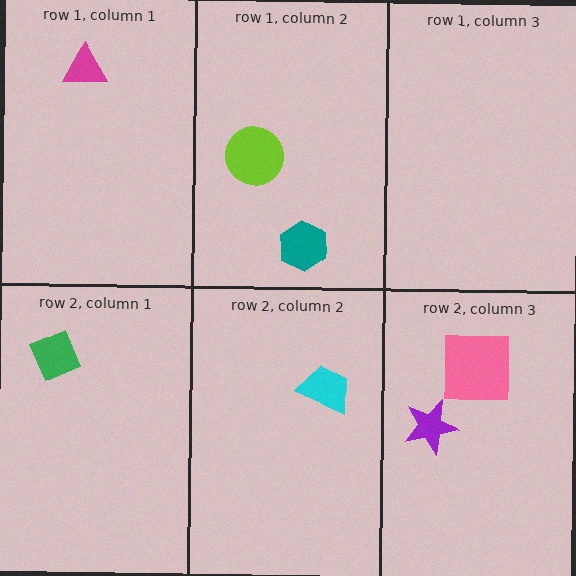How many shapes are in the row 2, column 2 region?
1.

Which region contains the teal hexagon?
The row 1, column 2 region.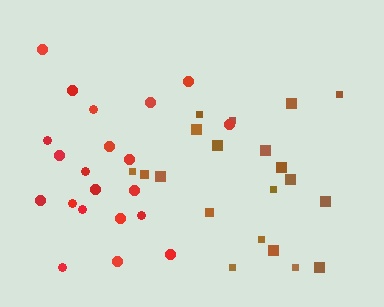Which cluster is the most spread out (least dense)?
Brown.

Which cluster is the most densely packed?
Red.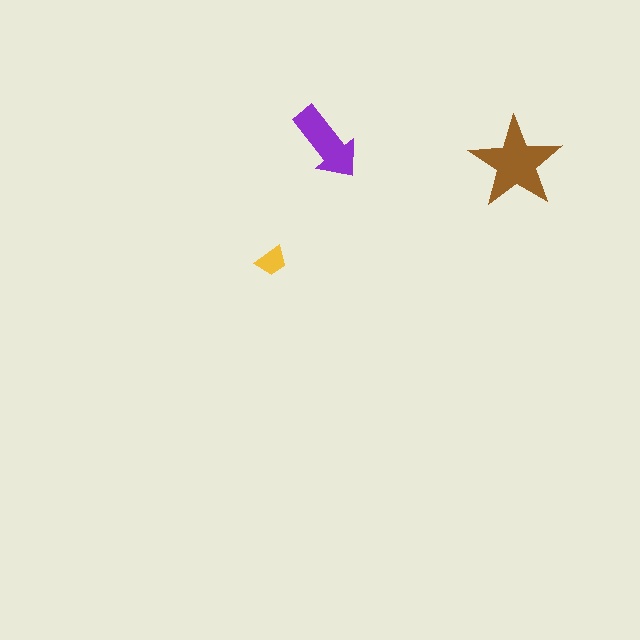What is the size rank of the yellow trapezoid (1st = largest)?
3rd.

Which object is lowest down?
The yellow trapezoid is bottommost.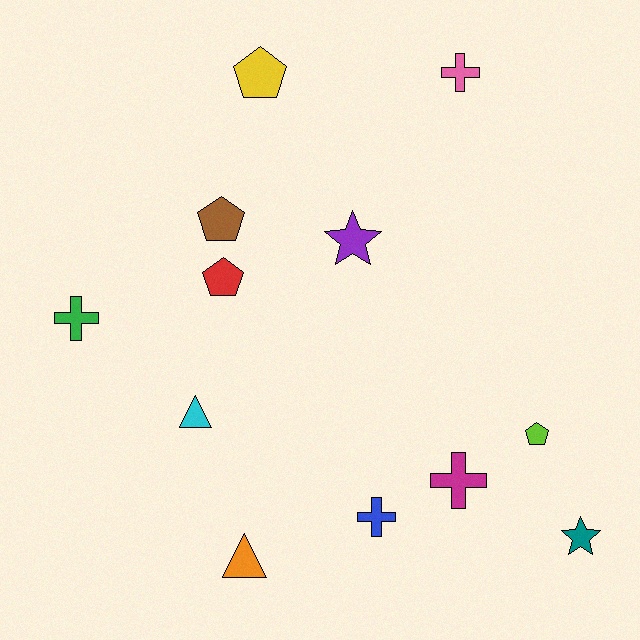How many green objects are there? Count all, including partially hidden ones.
There is 1 green object.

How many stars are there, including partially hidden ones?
There are 2 stars.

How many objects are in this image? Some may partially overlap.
There are 12 objects.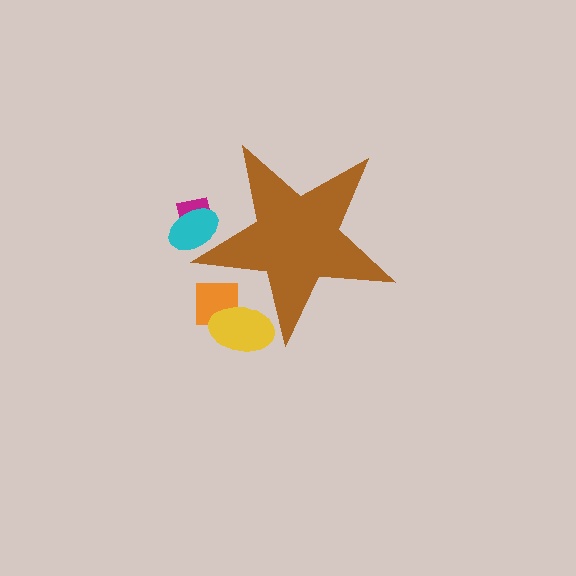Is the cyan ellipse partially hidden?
Yes, the cyan ellipse is partially hidden behind the brown star.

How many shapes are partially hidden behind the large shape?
4 shapes are partially hidden.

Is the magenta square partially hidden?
Yes, the magenta square is partially hidden behind the brown star.